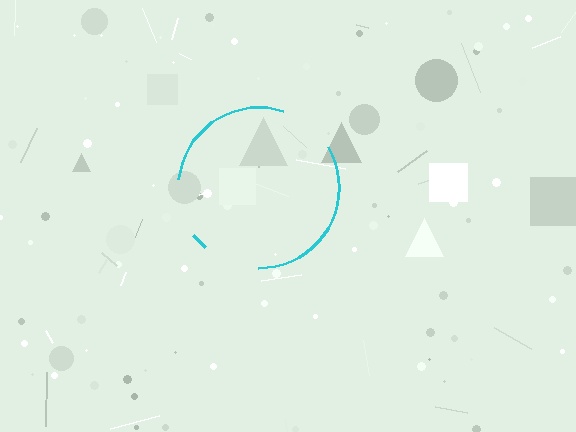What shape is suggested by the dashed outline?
The dashed outline suggests a circle.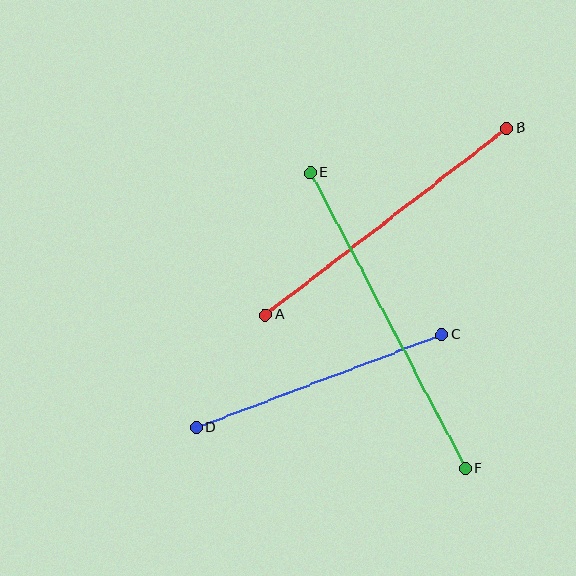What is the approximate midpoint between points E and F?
The midpoint is at approximately (388, 320) pixels.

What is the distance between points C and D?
The distance is approximately 262 pixels.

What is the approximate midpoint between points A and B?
The midpoint is at approximately (386, 221) pixels.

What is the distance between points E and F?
The distance is approximately 333 pixels.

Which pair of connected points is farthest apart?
Points E and F are farthest apart.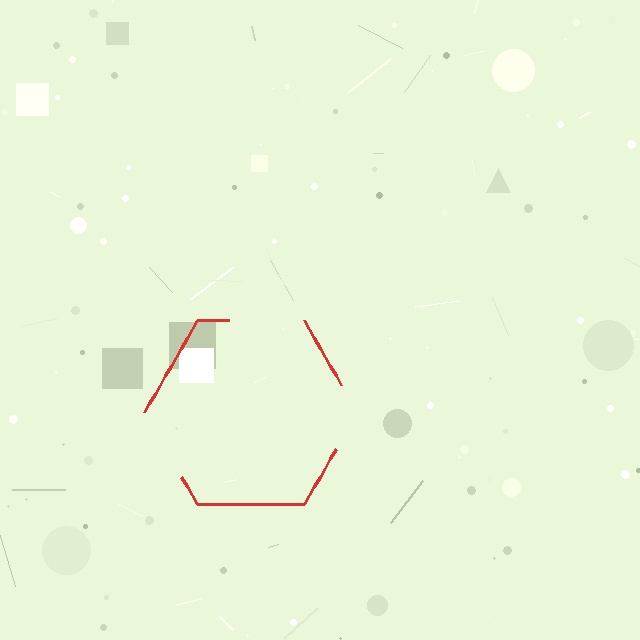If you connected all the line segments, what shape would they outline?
They would outline a hexagon.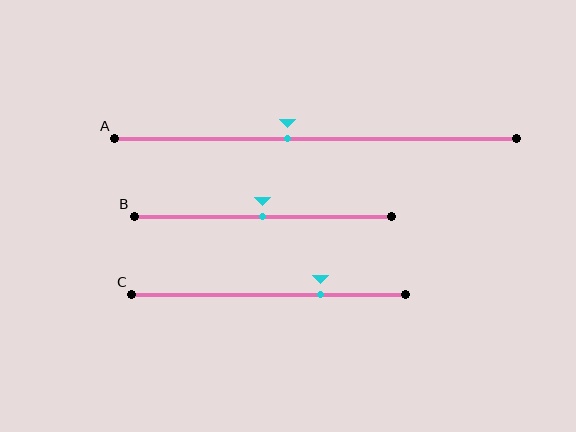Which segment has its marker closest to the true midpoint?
Segment B has its marker closest to the true midpoint.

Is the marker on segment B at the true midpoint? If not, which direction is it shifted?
Yes, the marker on segment B is at the true midpoint.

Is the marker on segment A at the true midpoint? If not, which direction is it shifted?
No, the marker on segment A is shifted to the left by about 7% of the segment length.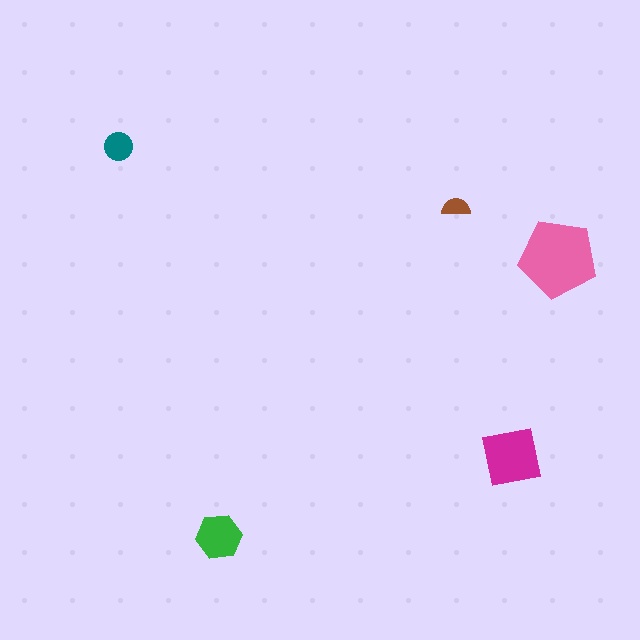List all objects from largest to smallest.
The pink pentagon, the magenta square, the green hexagon, the teal circle, the brown semicircle.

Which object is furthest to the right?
The pink pentagon is rightmost.